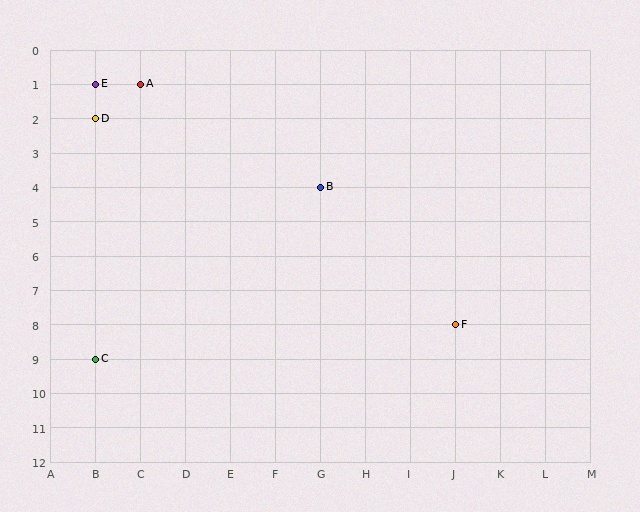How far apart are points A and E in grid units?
Points A and E are 1 column apart.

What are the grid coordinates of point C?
Point C is at grid coordinates (B, 9).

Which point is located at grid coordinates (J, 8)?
Point F is at (J, 8).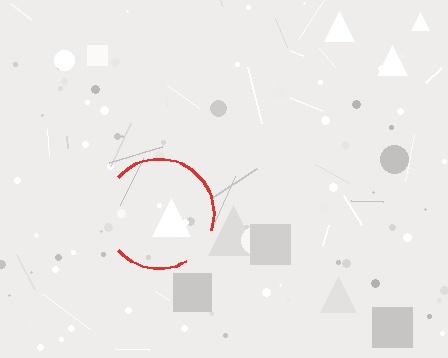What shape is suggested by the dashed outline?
The dashed outline suggests a circle.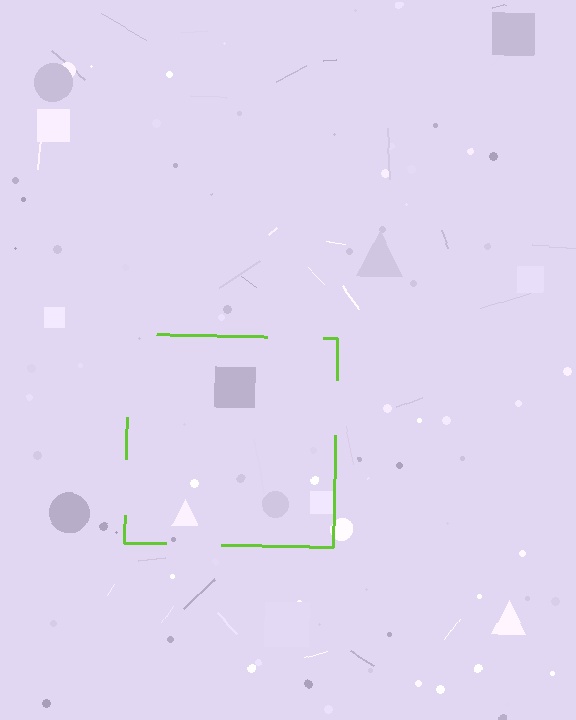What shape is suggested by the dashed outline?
The dashed outline suggests a square.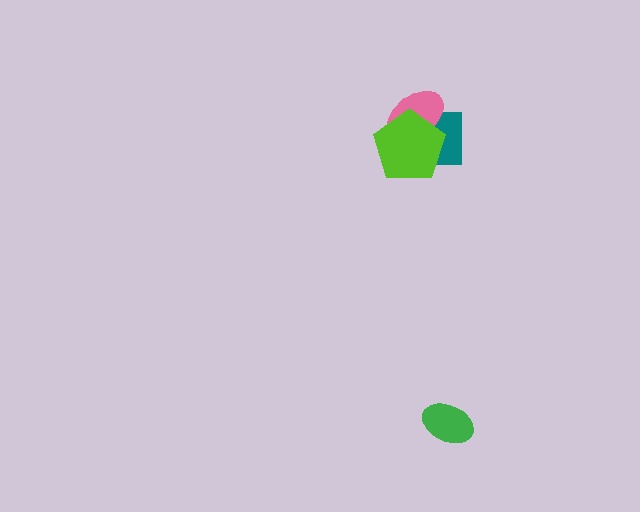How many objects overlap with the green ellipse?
0 objects overlap with the green ellipse.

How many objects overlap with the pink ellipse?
2 objects overlap with the pink ellipse.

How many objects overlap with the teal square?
2 objects overlap with the teal square.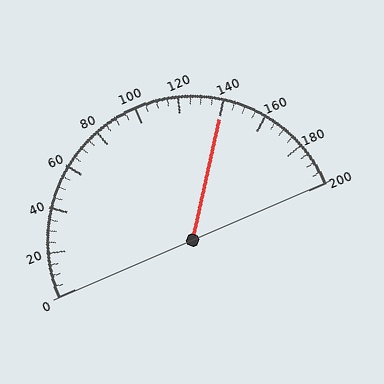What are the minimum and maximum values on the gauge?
The gauge ranges from 0 to 200.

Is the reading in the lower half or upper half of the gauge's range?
The reading is in the upper half of the range (0 to 200).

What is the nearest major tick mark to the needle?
The nearest major tick mark is 140.